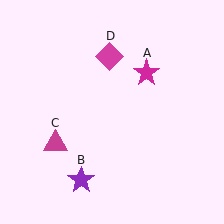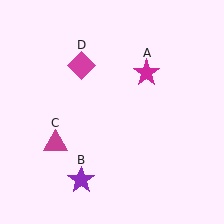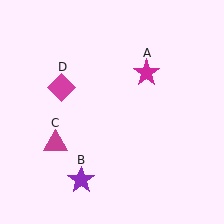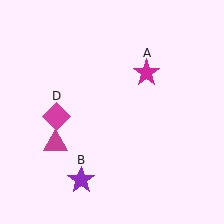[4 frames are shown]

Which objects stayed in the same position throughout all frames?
Magenta star (object A) and purple star (object B) and magenta triangle (object C) remained stationary.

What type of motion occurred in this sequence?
The magenta diamond (object D) rotated counterclockwise around the center of the scene.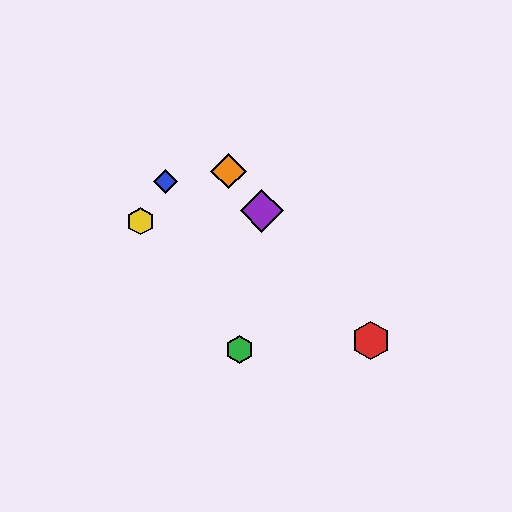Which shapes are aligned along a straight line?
The red hexagon, the purple diamond, the orange diamond are aligned along a straight line.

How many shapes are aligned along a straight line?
3 shapes (the red hexagon, the purple diamond, the orange diamond) are aligned along a straight line.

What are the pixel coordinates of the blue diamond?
The blue diamond is at (165, 181).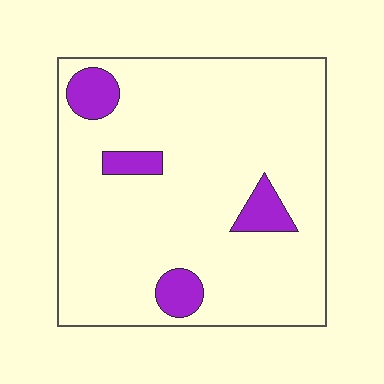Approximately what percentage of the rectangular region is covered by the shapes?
Approximately 10%.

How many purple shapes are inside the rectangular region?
4.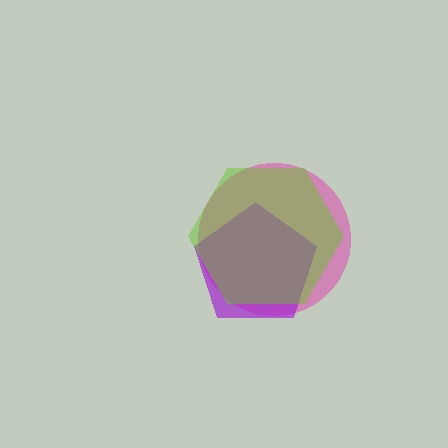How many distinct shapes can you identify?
There are 3 distinct shapes: a pink circle, a purple pentagon, a lime hexagon.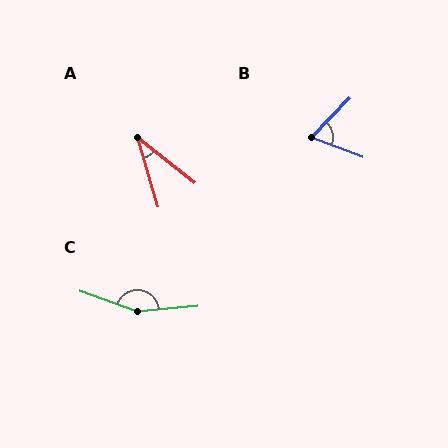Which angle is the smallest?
A, at approximately 35 degrees.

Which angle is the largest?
C, at approximately 155 degrees.